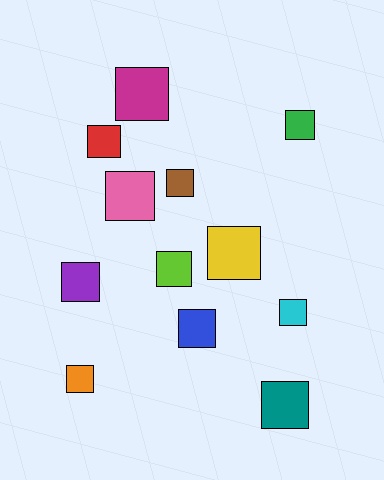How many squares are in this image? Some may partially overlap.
There are 12 squares.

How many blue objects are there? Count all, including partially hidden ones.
There is 1 blue object.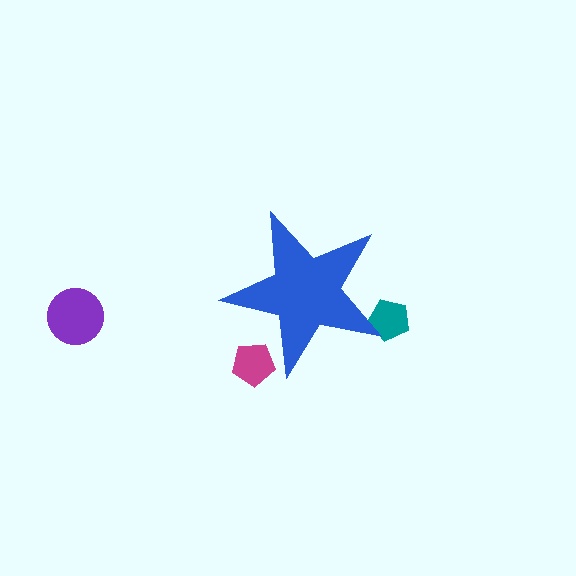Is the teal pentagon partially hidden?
Yes, the teal pentagon is partially hidden behind the blue star.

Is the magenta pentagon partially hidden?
Yes, the magenta pentagon is partially hidden behind the blue star.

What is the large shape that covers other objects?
A blue star.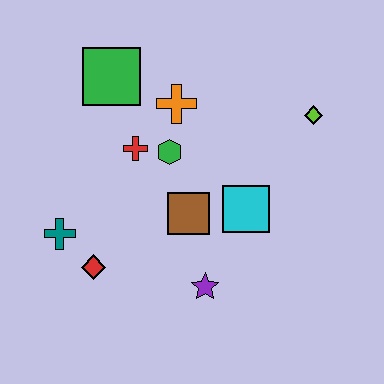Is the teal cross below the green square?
Yes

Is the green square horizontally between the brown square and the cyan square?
No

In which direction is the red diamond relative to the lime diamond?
The red diamond is to the left of the lime diamond.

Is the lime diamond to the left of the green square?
No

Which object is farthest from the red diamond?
The lime diamond is farthest from the red diamond.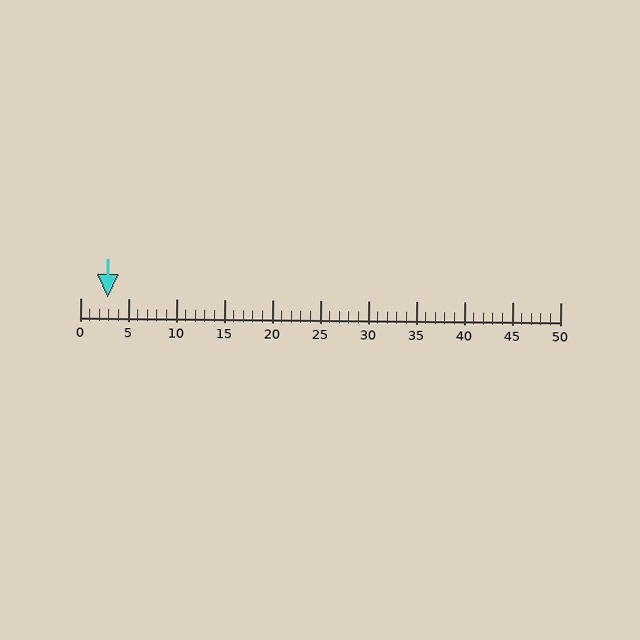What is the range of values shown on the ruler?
The ruler shows values from 0 to 50.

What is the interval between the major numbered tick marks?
The major tick marks are spaced 5 units apart.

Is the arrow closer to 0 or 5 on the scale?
The arrow is closer to 5.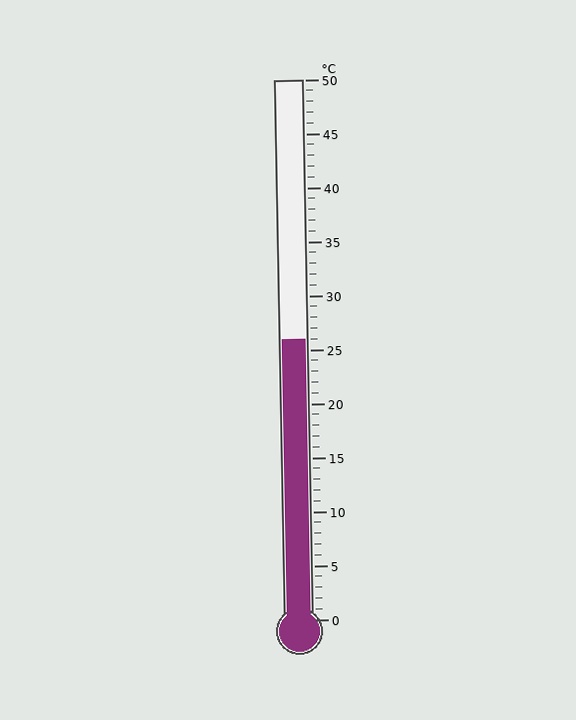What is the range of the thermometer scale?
The thermometer scale ranges from 0°C to 50°C.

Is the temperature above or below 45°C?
The temperature is below 45°C.